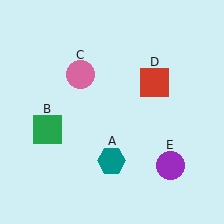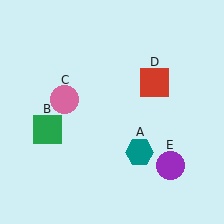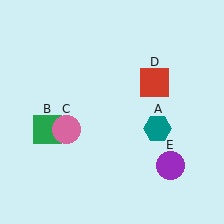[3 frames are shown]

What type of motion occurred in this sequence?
The teal hexagon (object A), pink circle (object C) rotated counterclockwise around the center of the scene.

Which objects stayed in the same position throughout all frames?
Green square (object B) and red square (object D) and purple circle (object E) remained stationary.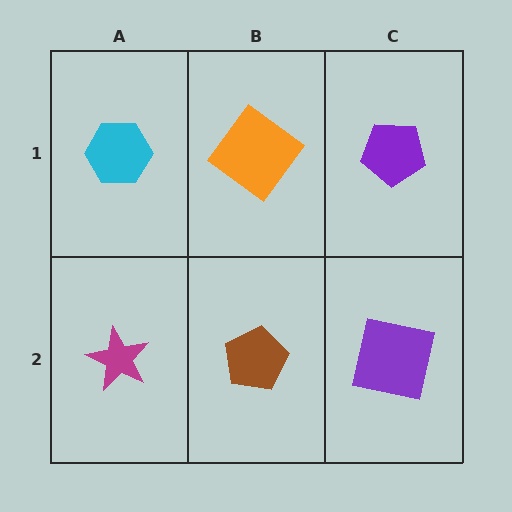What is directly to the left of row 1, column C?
An orange diamond.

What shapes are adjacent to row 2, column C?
A purple pentagon (row 1, column C), a brown pentagon (row 2, column B).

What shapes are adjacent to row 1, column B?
A brown pentagon (row 2, column B), a cyan hexagon (row 1, column A), a purple pentagon (row 1, column C).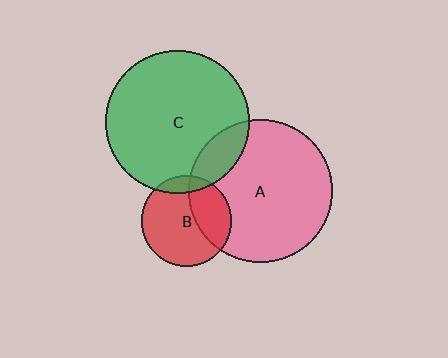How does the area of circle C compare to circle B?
Approximately 2.5 times.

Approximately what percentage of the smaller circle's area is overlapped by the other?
Approximately 35%.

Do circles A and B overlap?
Yes.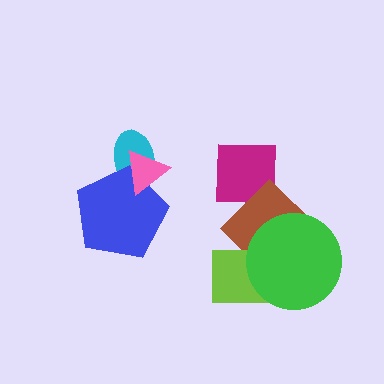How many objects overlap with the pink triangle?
2 objects overlap with the pink triangle.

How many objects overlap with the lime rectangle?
2 objects overlap with the lime rectangle.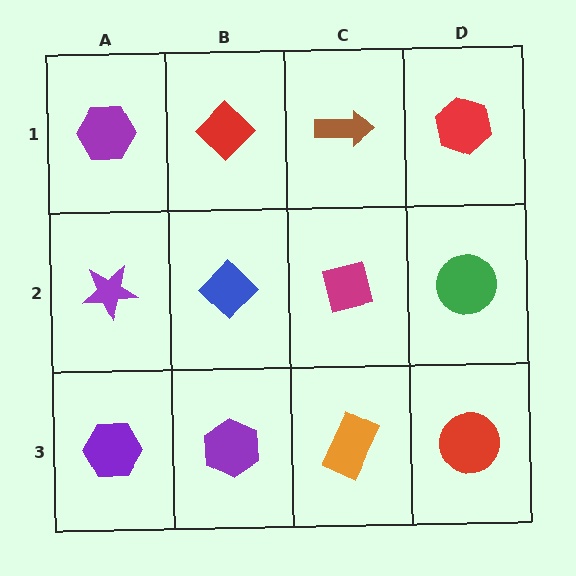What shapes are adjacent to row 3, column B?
A blue diamond (row 2, column B), a purple hexagon (row 3, column A), an orange rectangle (row 3, column C).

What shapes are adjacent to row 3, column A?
A purple star (row 2, column A), a purple hexagon (row 3, column B).